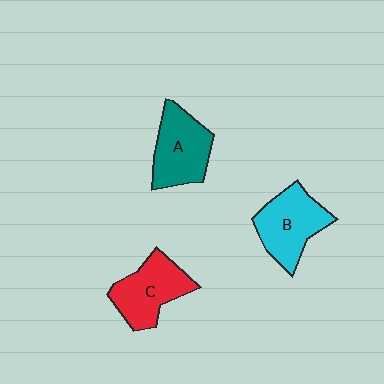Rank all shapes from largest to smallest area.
From largest to smallest: B (cyan), A (teal), C (red).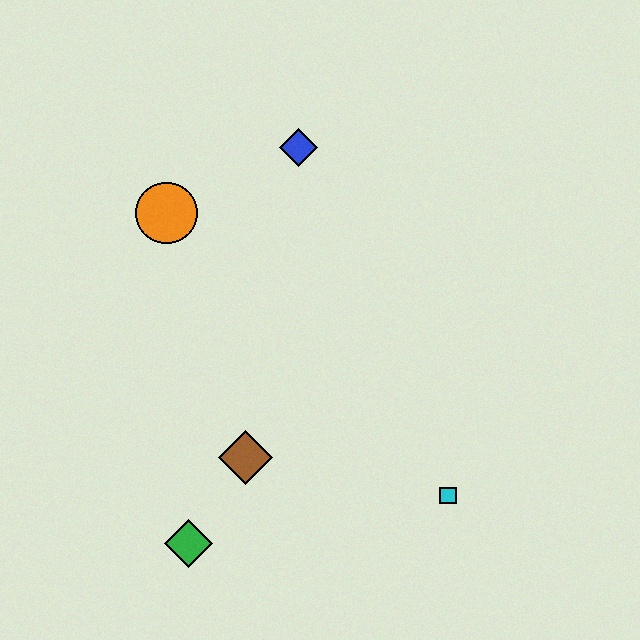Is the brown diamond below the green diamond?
No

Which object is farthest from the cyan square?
The orange circle is farthest from the cyan square.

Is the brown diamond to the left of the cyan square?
Yes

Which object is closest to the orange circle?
The blue diamond is closest to the orange circle.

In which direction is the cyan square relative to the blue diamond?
The cyan square is below the blue diamond.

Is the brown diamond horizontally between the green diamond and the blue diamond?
Yes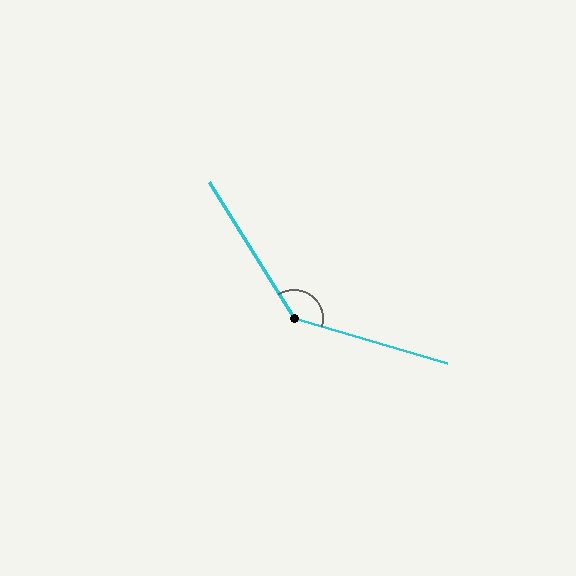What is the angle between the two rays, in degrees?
Approximately 138 degrees.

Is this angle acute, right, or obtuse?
It is obtuse.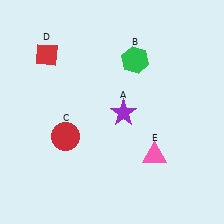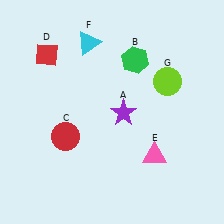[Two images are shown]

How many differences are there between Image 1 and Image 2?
There are 2 differences between the two images.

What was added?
A cyan triangle (F), a lime circle (G) were added in Image 2.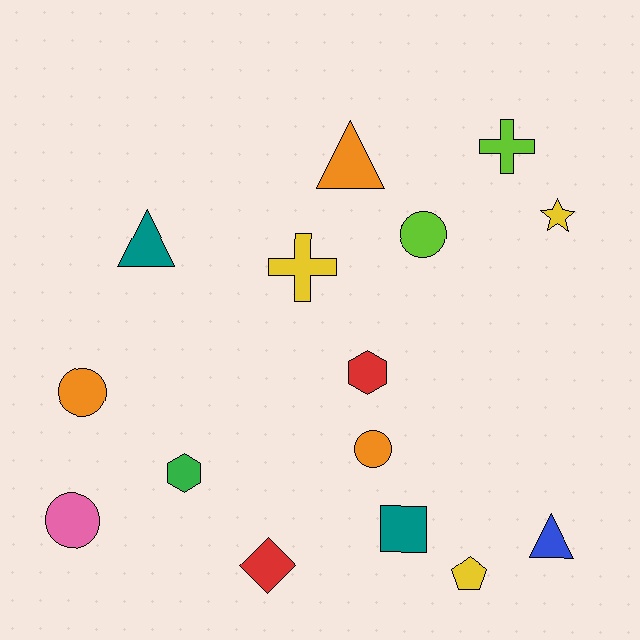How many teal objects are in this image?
There are 2 teal objects.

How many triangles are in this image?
There are 3 triangles.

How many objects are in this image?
There are 15 objects.